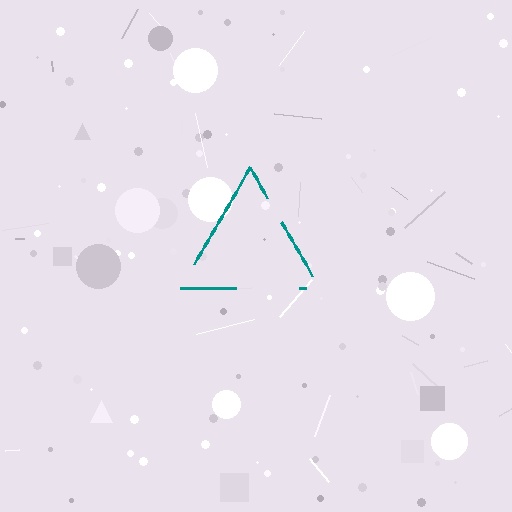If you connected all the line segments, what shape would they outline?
They would outline a triangle.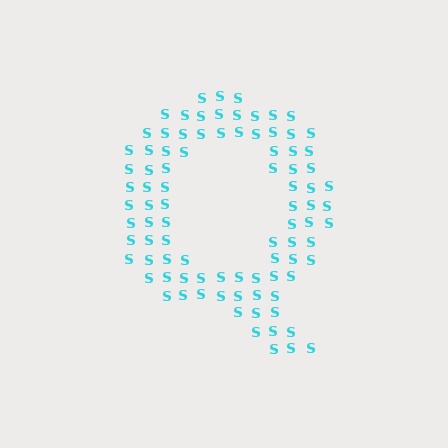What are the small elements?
The small elements are letter S's.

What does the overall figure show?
The overall figure shows the letter Q.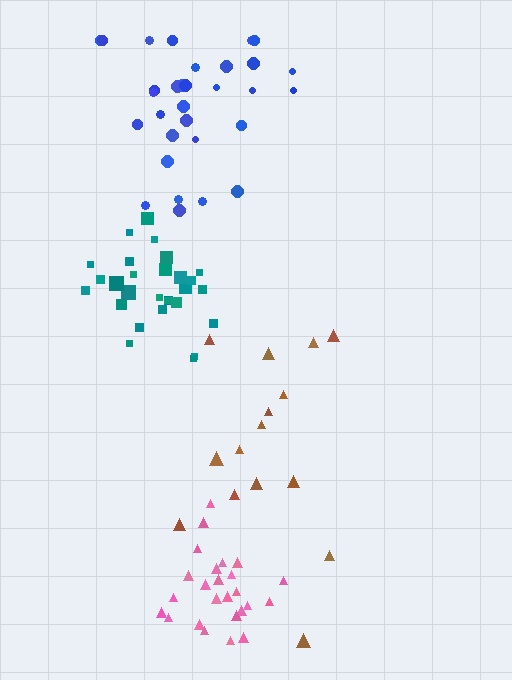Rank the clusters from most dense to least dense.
pink, teal, blue, brown.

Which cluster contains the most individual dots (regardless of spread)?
Blue (31).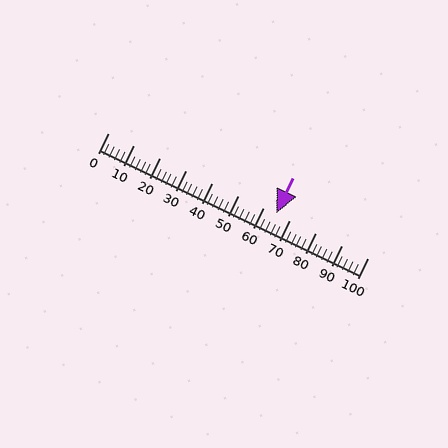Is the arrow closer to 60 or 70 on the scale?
The arrow is closer to 60.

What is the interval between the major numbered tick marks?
The major tick marks are spaced 10 units apart.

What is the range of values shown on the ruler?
The ruler shows values from 0 to 100.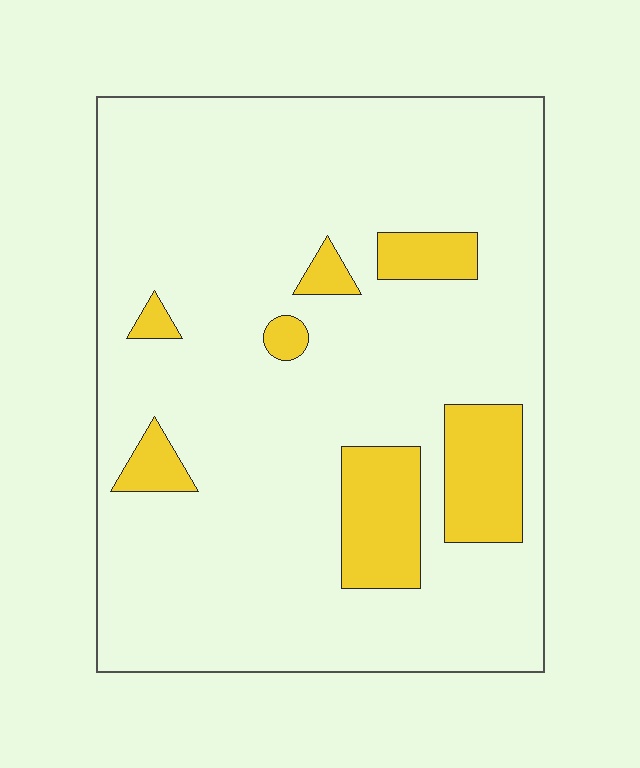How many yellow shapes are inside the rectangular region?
7.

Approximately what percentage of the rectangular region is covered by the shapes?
Approximately 15%.